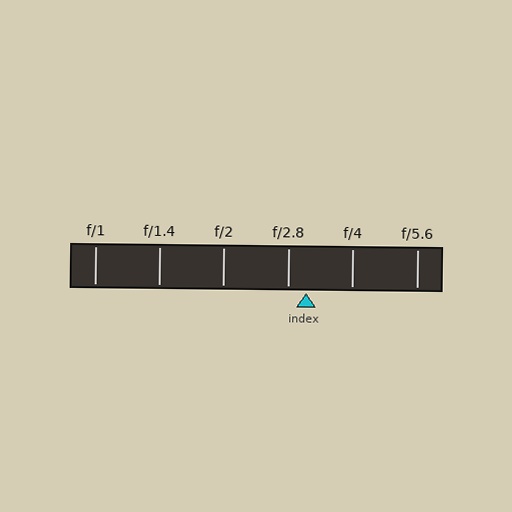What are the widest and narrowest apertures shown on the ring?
The widest aperture shown is f/1 and the narrowest is f/5.6.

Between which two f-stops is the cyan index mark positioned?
The index mark is between f/2.8 and f/4.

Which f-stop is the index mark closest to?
The index mark is closest to f/2.8.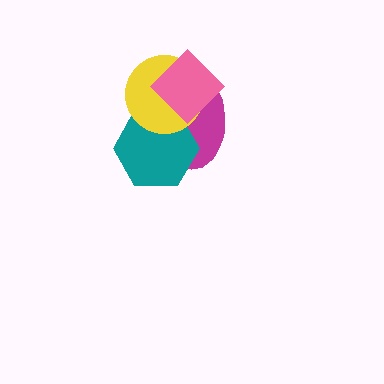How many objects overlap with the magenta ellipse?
3 objects overlap with the magenta ellipse.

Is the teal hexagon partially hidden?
Yes, it is partially covered by another shape.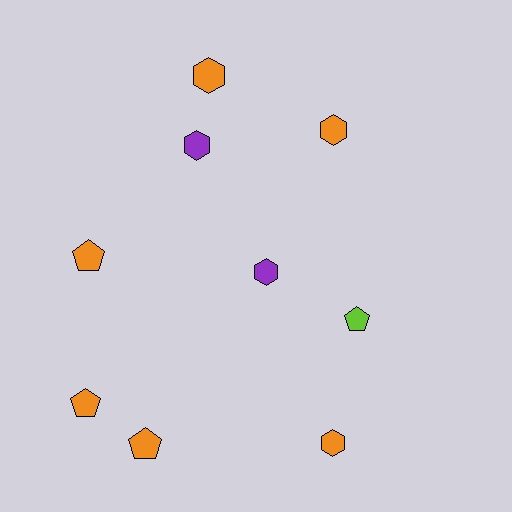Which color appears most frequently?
Orange, with 6 objects.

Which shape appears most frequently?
Hexagon, with 5 objects.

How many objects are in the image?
There are 9 objects.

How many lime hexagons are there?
There are no lime hexagons.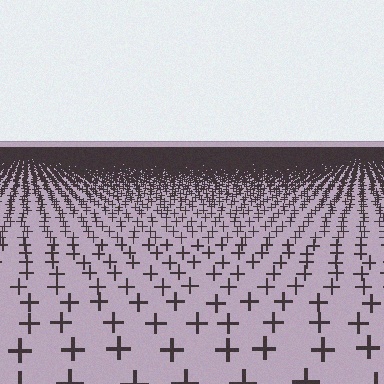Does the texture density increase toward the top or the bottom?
Density increases toward the top.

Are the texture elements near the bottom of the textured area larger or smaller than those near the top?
Larger. Near the bottom, elements are closer to the viewer and appear at a bigger on-screen size.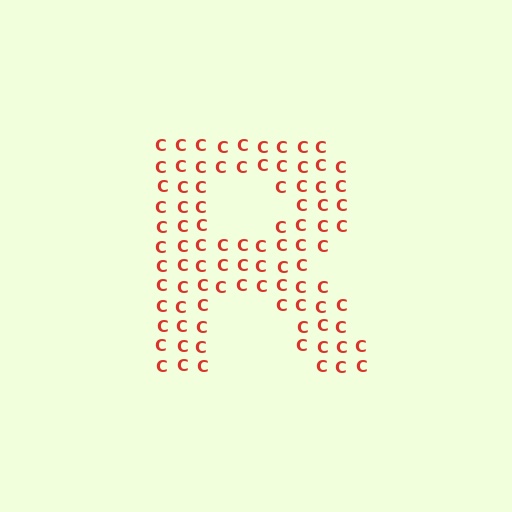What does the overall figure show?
The overall figure shows the letter R.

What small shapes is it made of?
It is made of small letter C's.